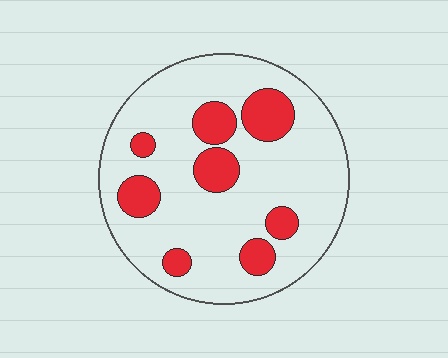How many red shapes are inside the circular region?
8.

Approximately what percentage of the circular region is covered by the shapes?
Approximately 20%.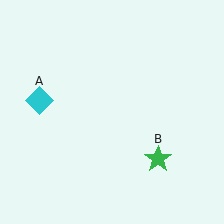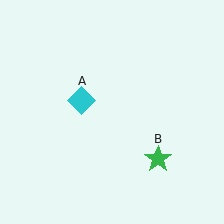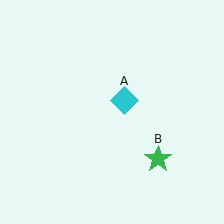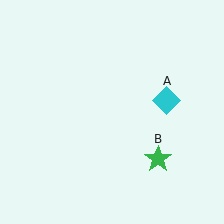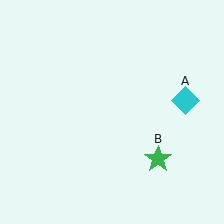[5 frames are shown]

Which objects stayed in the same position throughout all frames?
Green star (object B) remained stationary.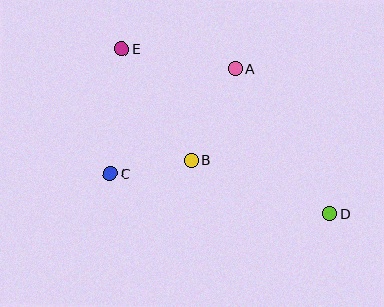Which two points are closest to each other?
Points B and C are closest to each other.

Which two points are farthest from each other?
Points D and E are farthest from each other.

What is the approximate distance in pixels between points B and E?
The distance between B and E is approximately 131 pixels.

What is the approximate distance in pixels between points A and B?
The distance between A and B is approximately 101 pixels.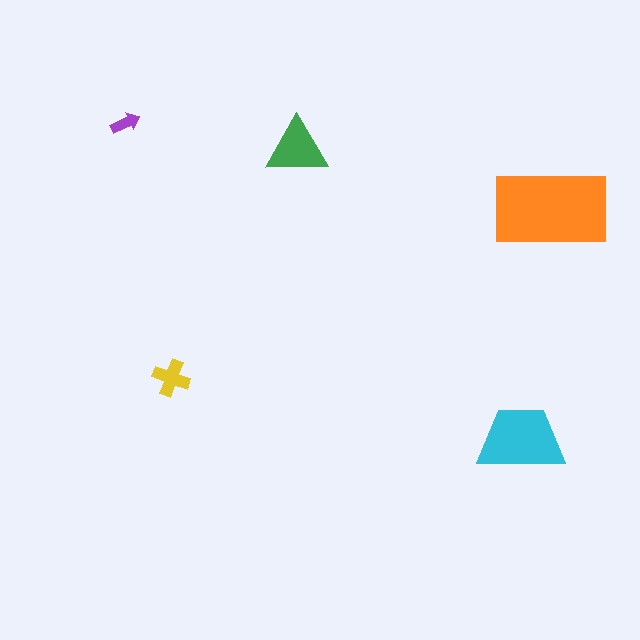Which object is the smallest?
The purple arrow.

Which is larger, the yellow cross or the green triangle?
The green triangle.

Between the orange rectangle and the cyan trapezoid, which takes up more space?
The orange rectangle.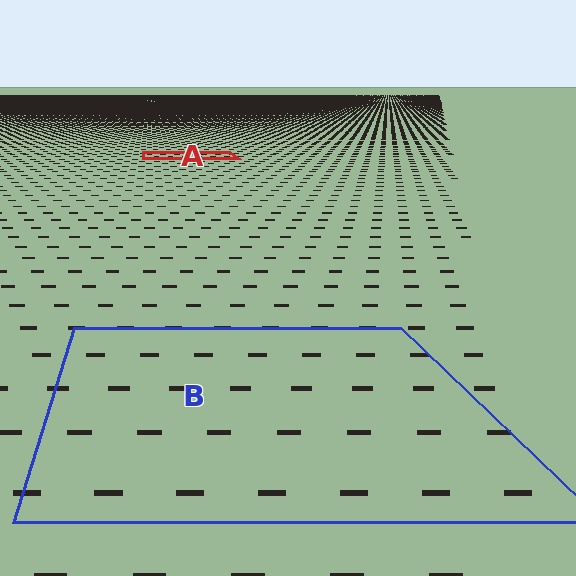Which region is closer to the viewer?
Region B is closer. The texture elements there are larger and more spread out.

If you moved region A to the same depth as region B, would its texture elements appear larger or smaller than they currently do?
They would appear larger. At a closer depth, the same texture elements are projected at a bigger on-screen size.